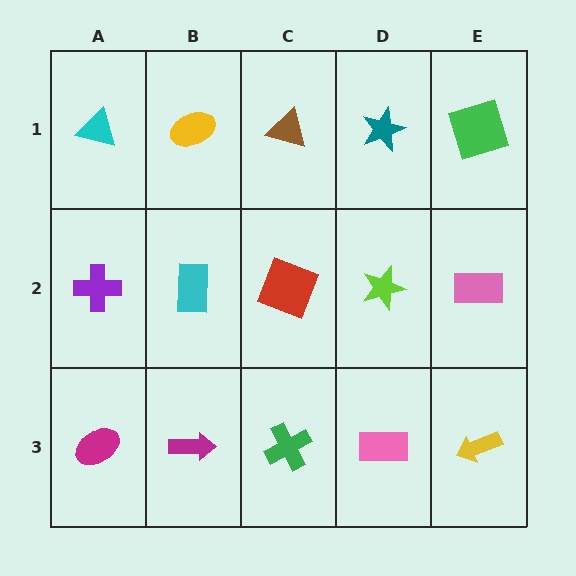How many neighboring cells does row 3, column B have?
3.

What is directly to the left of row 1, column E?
A teal star.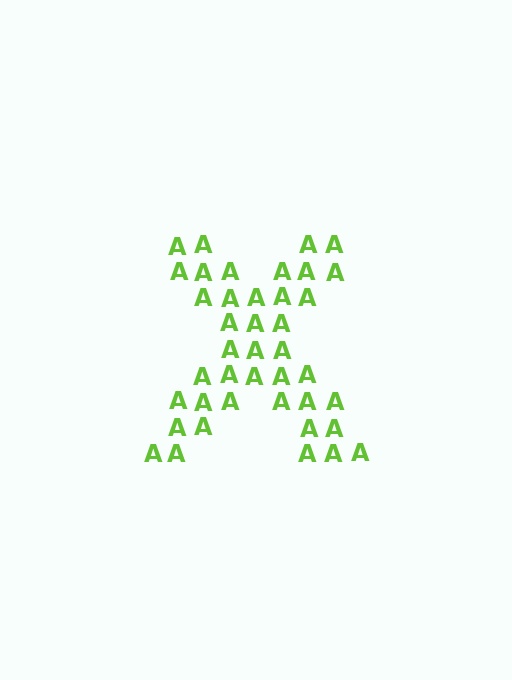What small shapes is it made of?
It is made of small letter A's.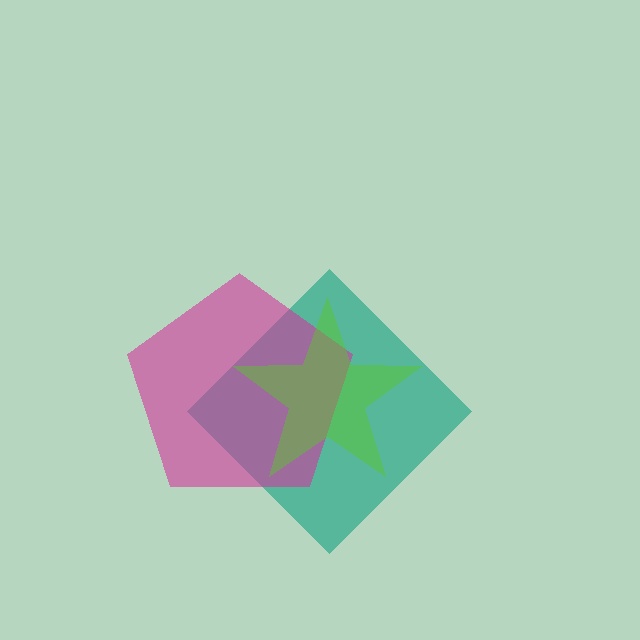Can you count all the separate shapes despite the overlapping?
Yes, there are 3 separate shapes.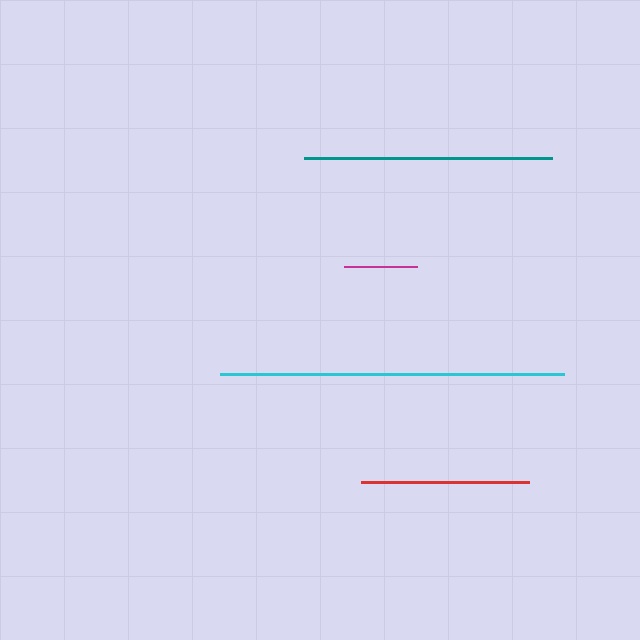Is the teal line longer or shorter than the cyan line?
The cyan line is longer than the teal line.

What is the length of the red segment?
The red segment is approximately 169 pixels long.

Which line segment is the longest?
The cyan line is the longest at approximately 344 pixels.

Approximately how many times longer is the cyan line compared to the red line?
The cyan line is approximately 2.0 times the length of the red line.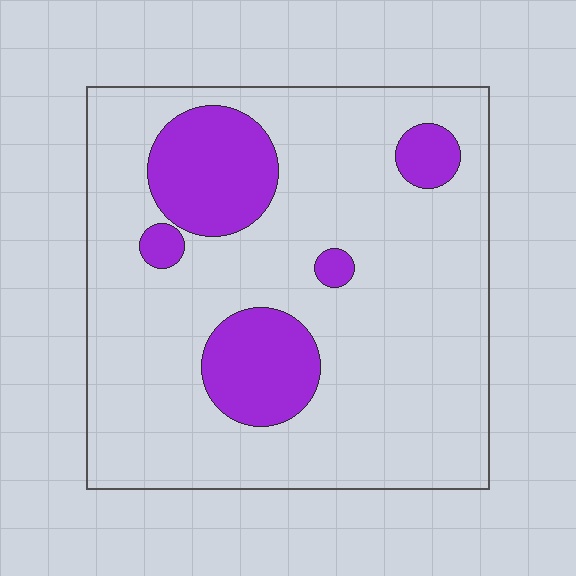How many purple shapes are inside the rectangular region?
5.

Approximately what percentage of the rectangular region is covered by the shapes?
Approximately 20%.